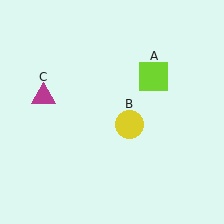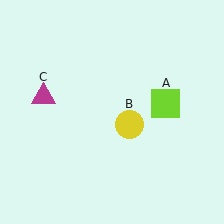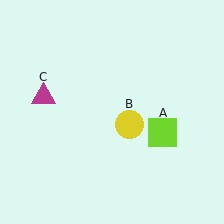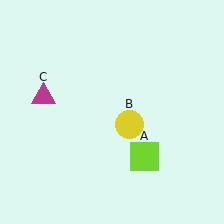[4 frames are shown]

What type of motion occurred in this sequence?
The lime square (object A) rotated clockwise around the center of the scene.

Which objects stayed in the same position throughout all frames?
Yellow circle (object B) and magenta triangle (object C) remained stationary.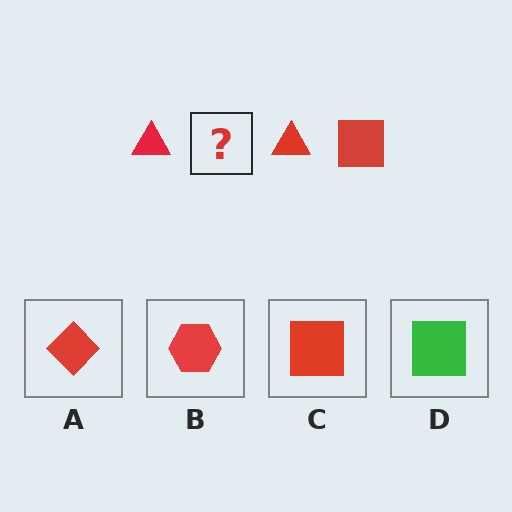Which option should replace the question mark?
Option C.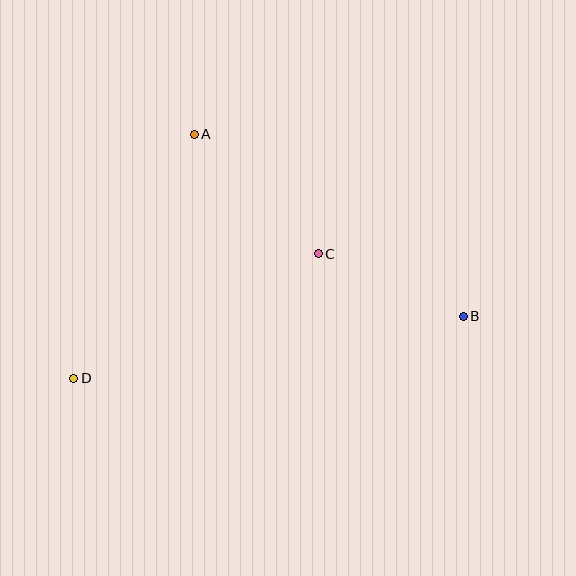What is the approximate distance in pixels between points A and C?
The distance between A and C is approximately 172 pixels.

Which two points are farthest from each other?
Points B and D are farthest from each other.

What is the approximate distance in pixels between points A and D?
The distance between A and D is approximately 272 pixels.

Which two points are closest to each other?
Points B and C are closest to each other.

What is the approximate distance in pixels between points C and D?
The distance between C and D is approximately 274 pixels.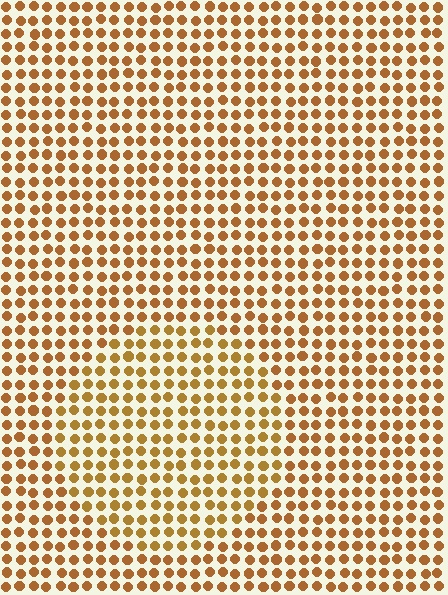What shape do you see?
I see a circle.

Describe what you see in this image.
The image is filled with small brown elements in a uniform arrangement. A circle-shaped region is visible where the elements are tinted to a slightly different hue, forming a subtle color boundary.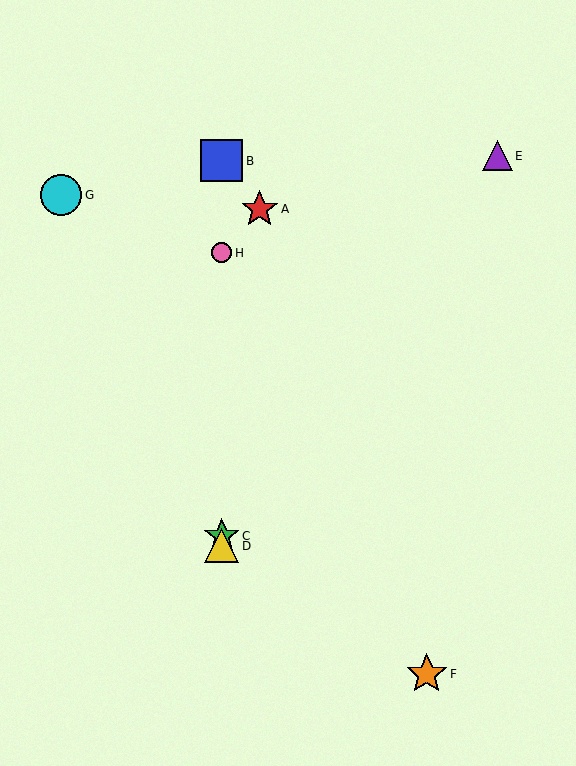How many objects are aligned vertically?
4 objects (B, C, D, H) are aligned vertically.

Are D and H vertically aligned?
Yes, both are at x≈222.